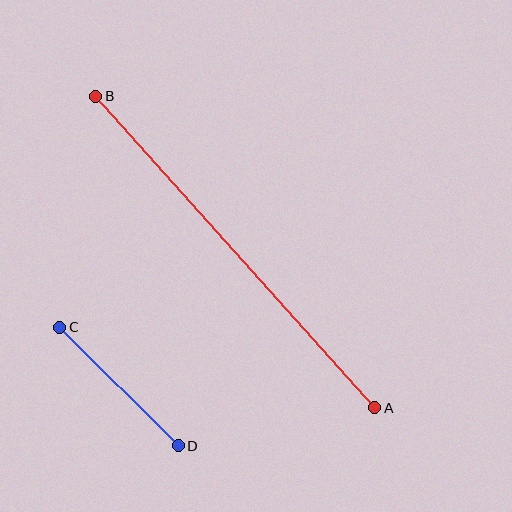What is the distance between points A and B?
The distance is approximately 418 pixels.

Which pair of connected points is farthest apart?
Points A and B are farthest apart.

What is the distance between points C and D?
The distance is approximately 168 pixels.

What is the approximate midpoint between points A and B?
The midpoint is at approximately (235, 252) pixels.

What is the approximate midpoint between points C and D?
The midpoint is at approximately (119, 386) pixels.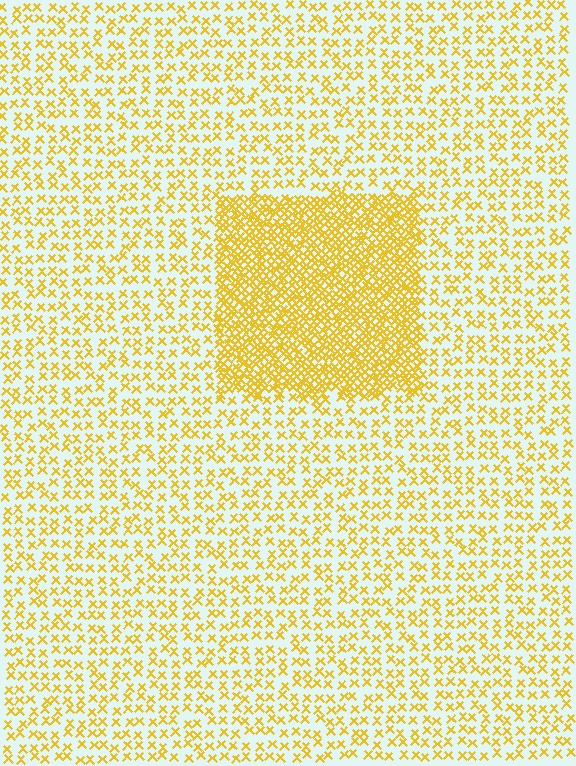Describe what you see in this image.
The image contains small yellow elements arranged at two different densities. A rectangle-shaped region is visible where the elements are more densely packed than the surrounding area.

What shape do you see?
I see a rectangle.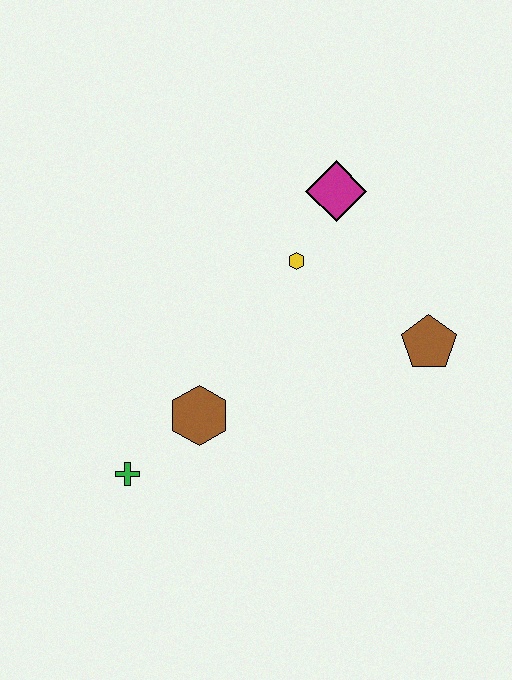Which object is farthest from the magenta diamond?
The green cross is farthest from the magenta diamond.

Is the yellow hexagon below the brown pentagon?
No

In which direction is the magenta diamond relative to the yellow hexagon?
The magenta diamond is above the yellow hexagon.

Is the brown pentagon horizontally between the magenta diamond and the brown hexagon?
No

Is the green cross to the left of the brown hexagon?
Yes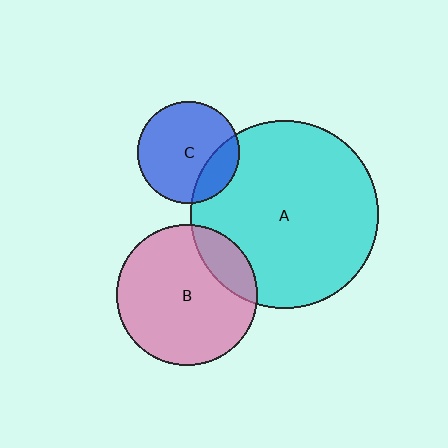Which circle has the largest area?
Circle A (cyan).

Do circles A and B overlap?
Yes.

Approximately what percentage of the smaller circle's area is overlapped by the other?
Approximately 15%.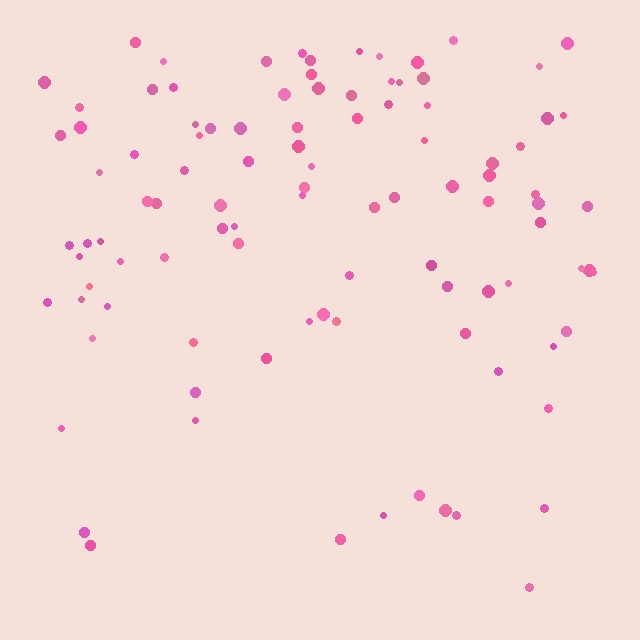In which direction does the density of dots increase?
From bottom to top, with the top side densest.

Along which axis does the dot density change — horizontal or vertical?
Vertical.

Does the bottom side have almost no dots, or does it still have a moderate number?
Still a moderate number, just noticeably fewer than the top.